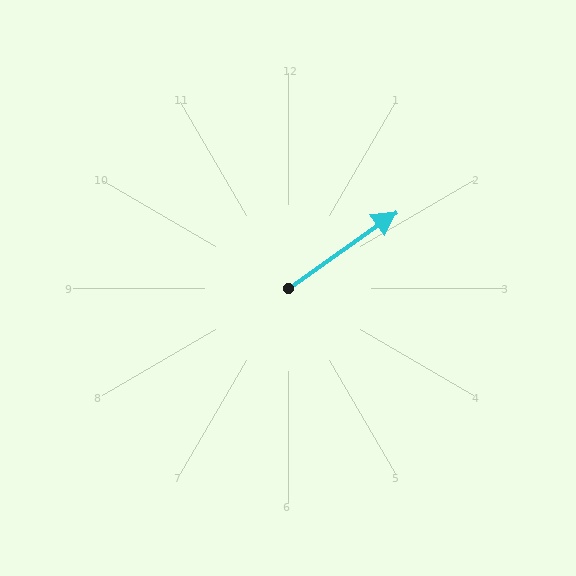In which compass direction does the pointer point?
Northeast.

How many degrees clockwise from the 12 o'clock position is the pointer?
Approximately 55 degrees.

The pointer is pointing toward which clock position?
Roughly 2 o'clock.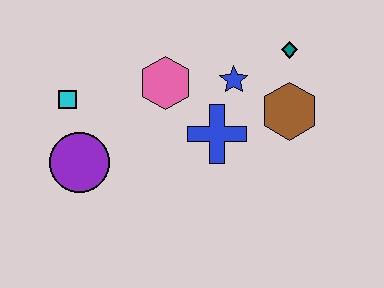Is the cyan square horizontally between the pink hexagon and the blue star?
No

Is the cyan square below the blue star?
Yes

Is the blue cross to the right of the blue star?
No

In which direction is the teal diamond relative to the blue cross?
The teal diamond is above the blue cross.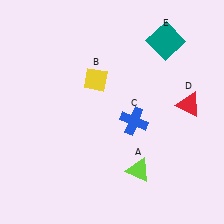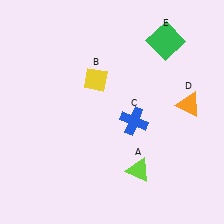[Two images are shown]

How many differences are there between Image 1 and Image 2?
There are 2 differences between the two images.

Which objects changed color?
D changed from red to orange. E changed from teal to green.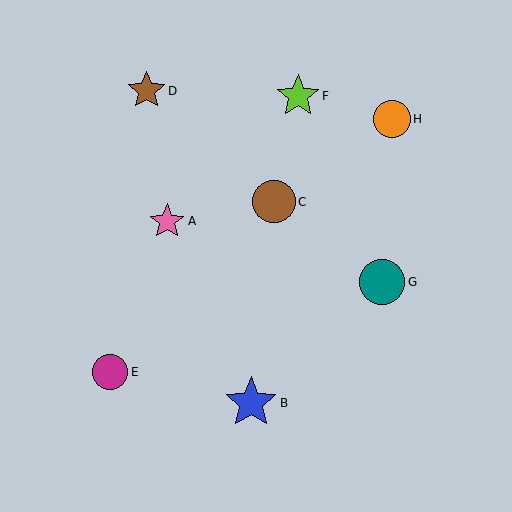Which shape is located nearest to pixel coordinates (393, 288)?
The teal circle (labeled G) at (382, 282) is nearest to that location.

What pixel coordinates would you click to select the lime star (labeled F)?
Click at (298, 96) to select the lime star F.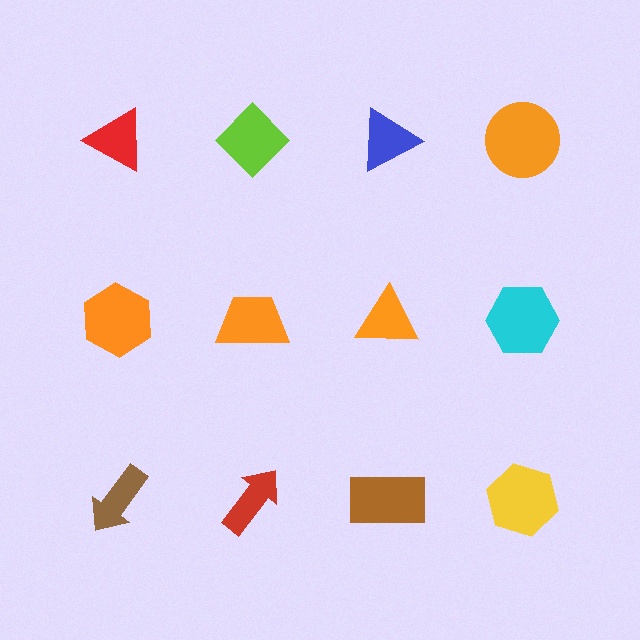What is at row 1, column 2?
A lime diamond.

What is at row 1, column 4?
An orange circle.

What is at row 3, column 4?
A yellow hexagon.